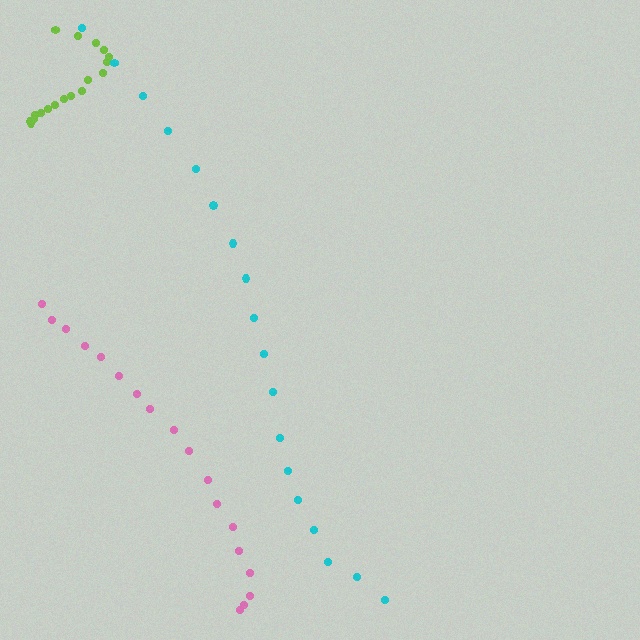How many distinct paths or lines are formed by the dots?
There are 3 distinct paths.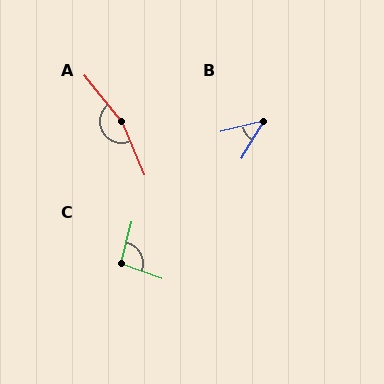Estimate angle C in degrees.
Approximately 96 degrees.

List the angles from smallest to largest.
B (45°), C (96°), A (163°).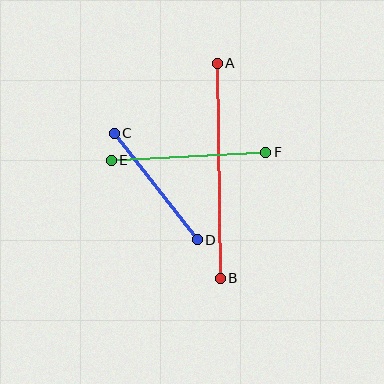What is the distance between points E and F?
The distance is approximately 155 pixels.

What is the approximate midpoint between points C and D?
The midpoint is at approximately (156, 187) pixels.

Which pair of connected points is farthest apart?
Points A and B are farthest apart.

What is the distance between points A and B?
The distance is approximately 215 pixels.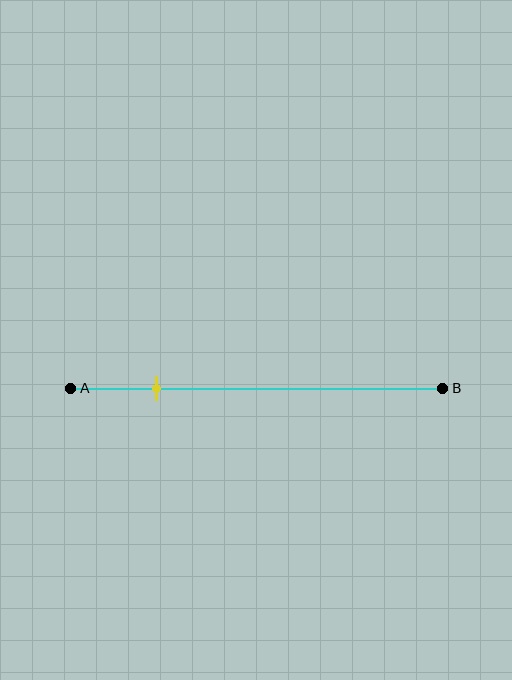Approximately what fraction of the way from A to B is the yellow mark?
The yellow mark is approximately 25% of the way from A to B.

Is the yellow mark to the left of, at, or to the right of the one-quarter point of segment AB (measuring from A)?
The yellow mark is approximately at the one-quarter point of segment AB.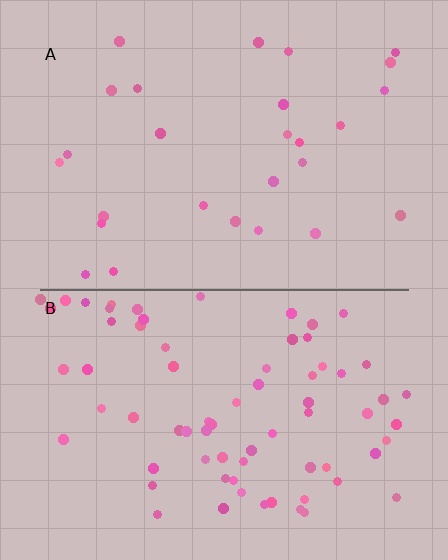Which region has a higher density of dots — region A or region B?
B (the bottom).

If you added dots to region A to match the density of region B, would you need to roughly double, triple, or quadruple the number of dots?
Approximately triple.